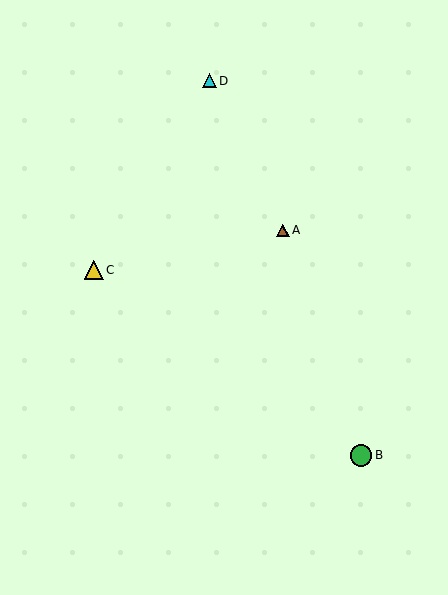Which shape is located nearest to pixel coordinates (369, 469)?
The green circle (labeled B) at (361, 455) is nearest to that location.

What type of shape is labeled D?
Shape D is a cyan triangle.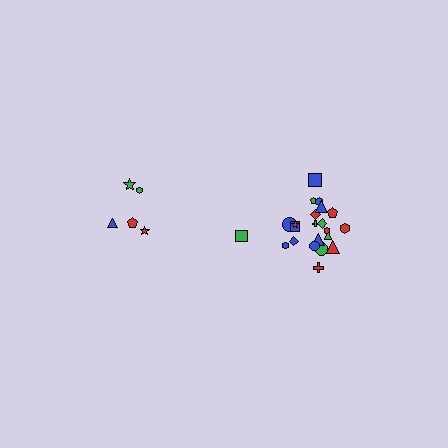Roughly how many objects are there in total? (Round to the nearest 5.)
Roughly 25 objects in total.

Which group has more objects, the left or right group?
The right group.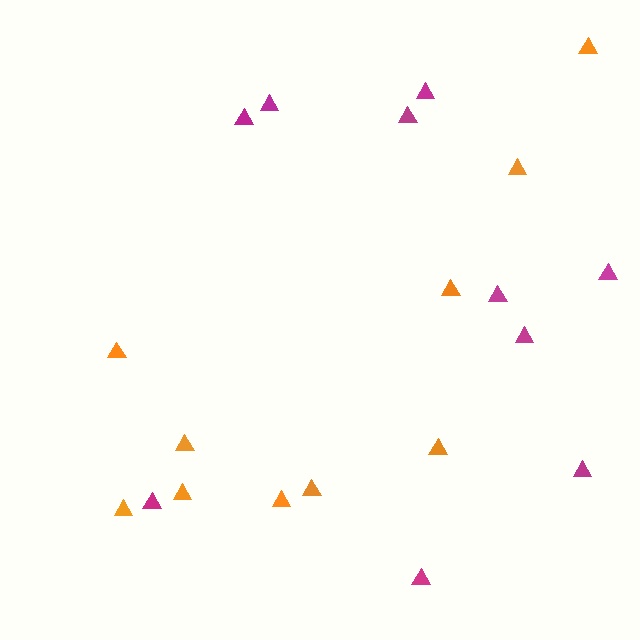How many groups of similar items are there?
There are 2 groups: one group of magenta triangles (10) and one group of orange triangles (10).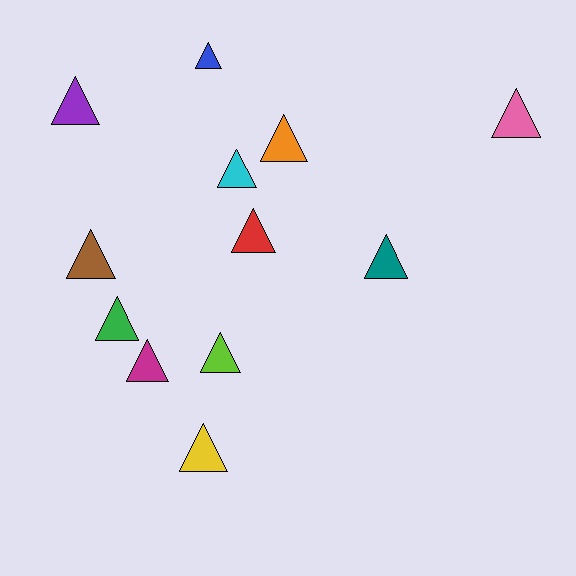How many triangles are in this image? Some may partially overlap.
There are 12 triangles.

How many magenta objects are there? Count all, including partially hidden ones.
There is 1 magenta object.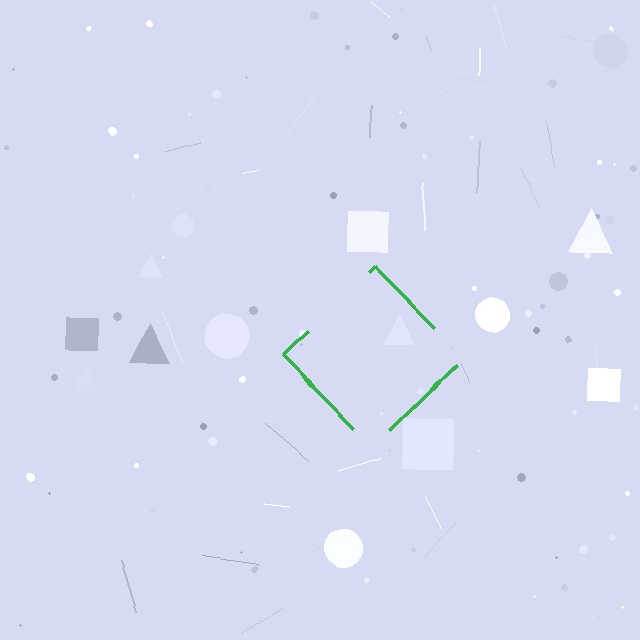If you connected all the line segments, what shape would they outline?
They would outline a diamond.